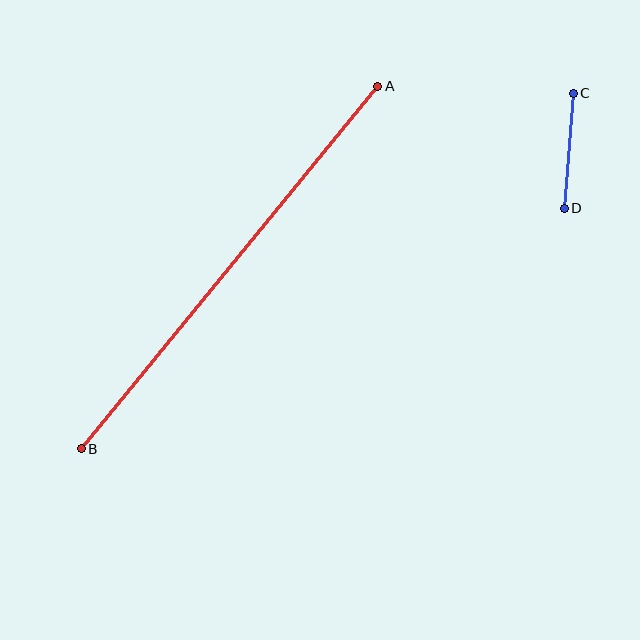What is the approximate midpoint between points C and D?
The midpoint is at approximately (569, 151) pixels.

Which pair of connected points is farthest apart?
Points A and B are farthest apart.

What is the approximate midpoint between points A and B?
The midpoint is at approximately (229, 267) pixels.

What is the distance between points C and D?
The distance is approximately 115 pixels.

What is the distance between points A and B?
The distance is approximately 468 pixels.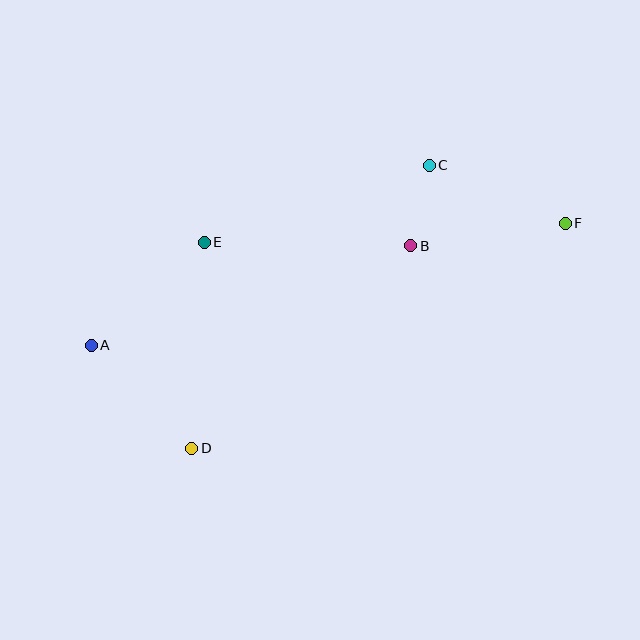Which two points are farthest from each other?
Points A and F are farthest from each other.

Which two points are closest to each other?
Points B and C are closest to each other.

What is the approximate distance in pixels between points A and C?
The distance between A and C is approximately 383 pixels.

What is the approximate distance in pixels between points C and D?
The distance between C and D is approximately 370 pixels.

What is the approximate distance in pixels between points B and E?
The distance between B and E is approximately 207 pixels.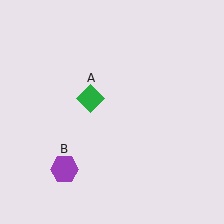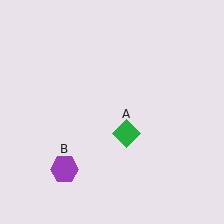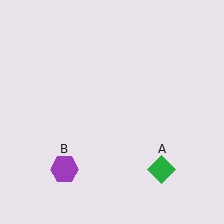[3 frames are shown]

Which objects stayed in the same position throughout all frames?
Purple hexagon (object B) remained stationary.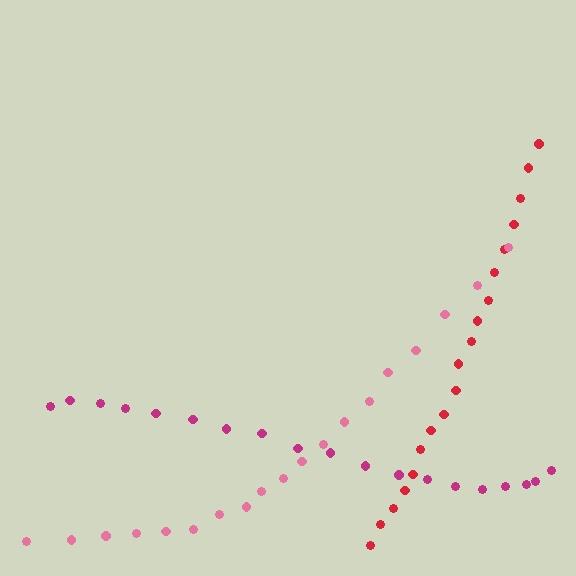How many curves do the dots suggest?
There are 3 distinct paths.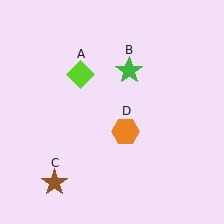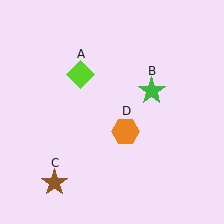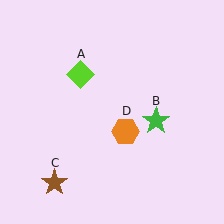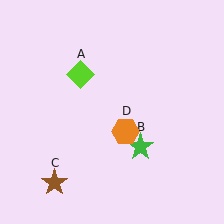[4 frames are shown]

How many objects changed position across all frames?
1 object changed position: green star (object B).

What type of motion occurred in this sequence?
The green star (object B) rotated clockwise around the center of the scene.